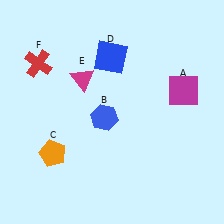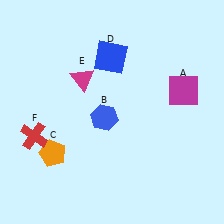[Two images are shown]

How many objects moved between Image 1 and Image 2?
1 object moved between the two images.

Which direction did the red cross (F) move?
The red cross (F) moved down.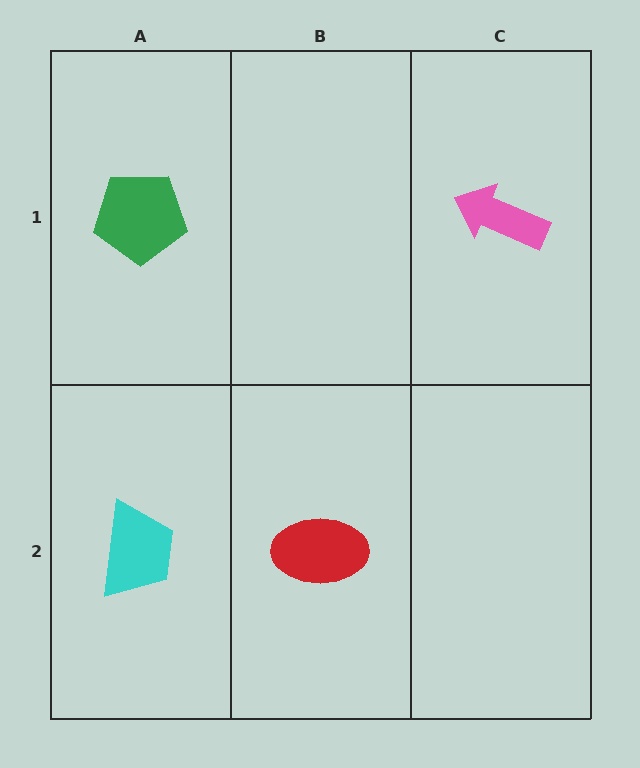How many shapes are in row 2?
2 shapes.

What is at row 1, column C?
A pink arrow.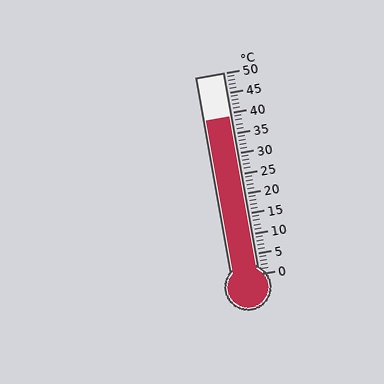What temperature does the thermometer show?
The thermometer shows approximately 39°C.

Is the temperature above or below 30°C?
The temperature is above 30°C.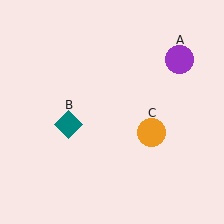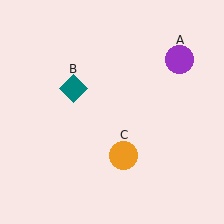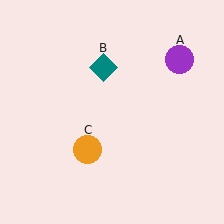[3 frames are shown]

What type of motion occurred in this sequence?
The teal diamond (object B), orange circle (object C) rotated clockwise around the center of the scene.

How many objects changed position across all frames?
2 objects changed position: teal diamond (object B), orange circle (object C).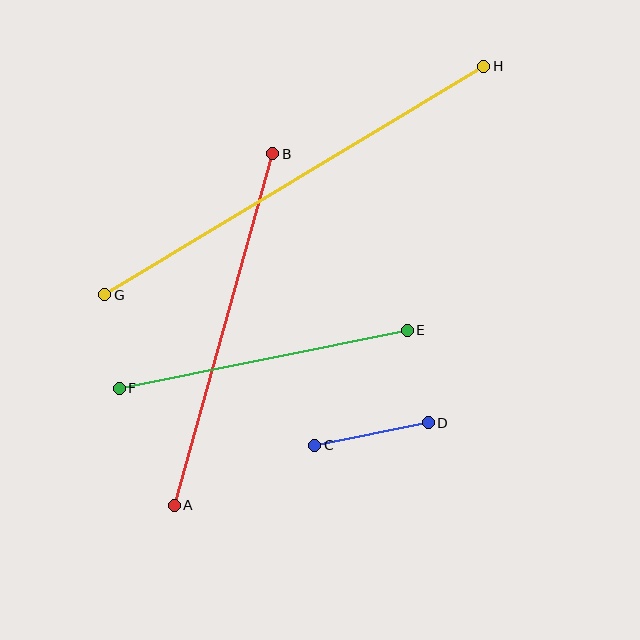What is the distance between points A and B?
The distance is approximately 365 pixels.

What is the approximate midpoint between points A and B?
The midpoint is at approximately (223, 330) pixels.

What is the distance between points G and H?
The distance is approximately 443 pixels.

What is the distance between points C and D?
The distance is approximately 115 pixels.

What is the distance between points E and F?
The distance is approximately 294 pixels.